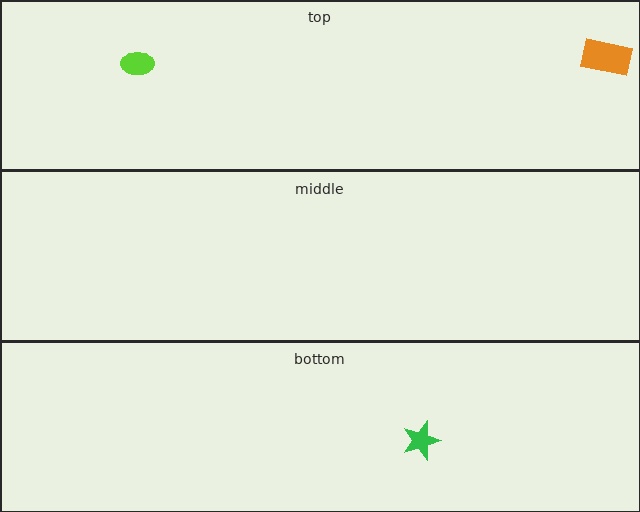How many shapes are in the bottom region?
1.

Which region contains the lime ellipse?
The top region.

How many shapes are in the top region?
2.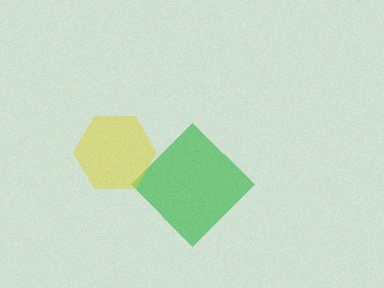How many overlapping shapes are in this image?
There are 2 overlapping shapes in the image.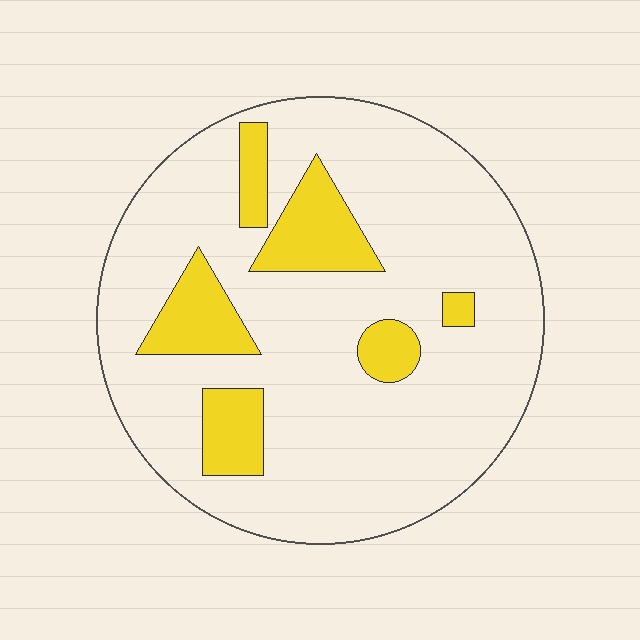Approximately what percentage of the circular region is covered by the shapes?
Approximately 20%.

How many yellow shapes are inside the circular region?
6.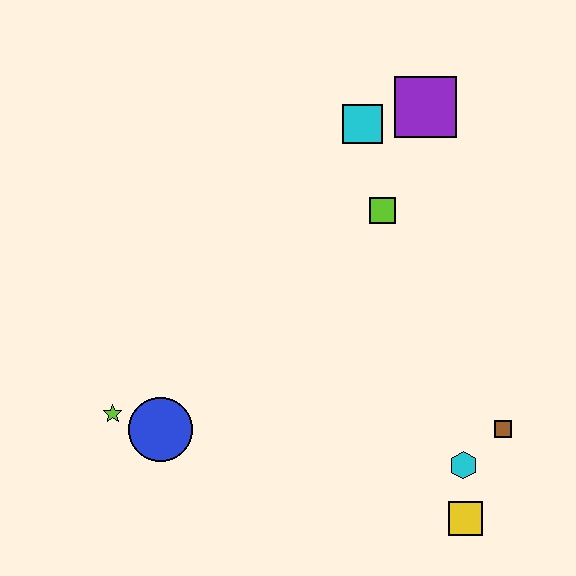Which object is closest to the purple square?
The cyan square is closest to the purple square.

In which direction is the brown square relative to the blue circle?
The brown square is to the right of the blue circle.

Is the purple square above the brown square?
Yes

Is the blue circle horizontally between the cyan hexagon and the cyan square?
No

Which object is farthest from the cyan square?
The yellow square is farthest from the cyan square.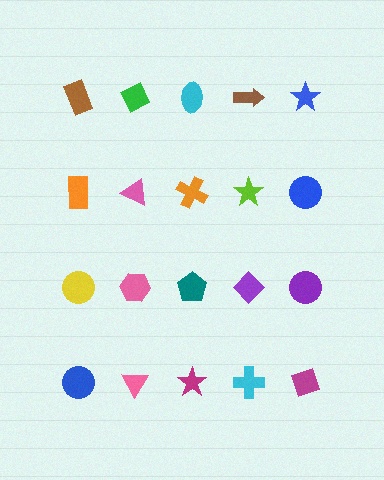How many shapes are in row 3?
5 shapes.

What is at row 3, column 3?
A teal pentagon.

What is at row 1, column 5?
A blue star.